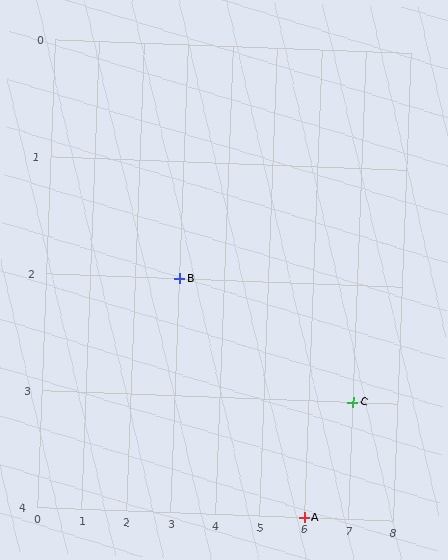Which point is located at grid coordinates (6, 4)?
Point A is at (6, 4).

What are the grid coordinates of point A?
Point A is at grid coordinates (6, 4).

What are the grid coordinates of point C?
Point C is at grid coordinates (7, 3).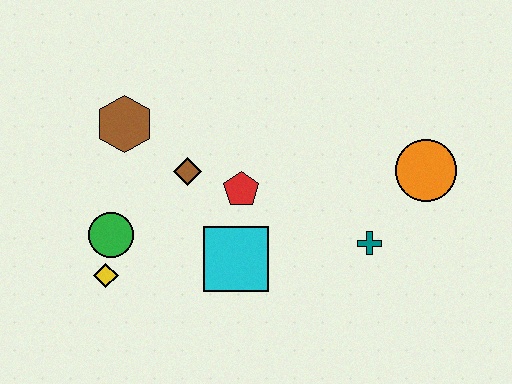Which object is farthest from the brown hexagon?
The orange circle is farthest from the brown hexagon.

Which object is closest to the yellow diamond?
The green circle is closest to the yellow diamond.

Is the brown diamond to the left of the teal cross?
Yes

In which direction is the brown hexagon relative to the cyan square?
The brown hexagon is above the cyan square.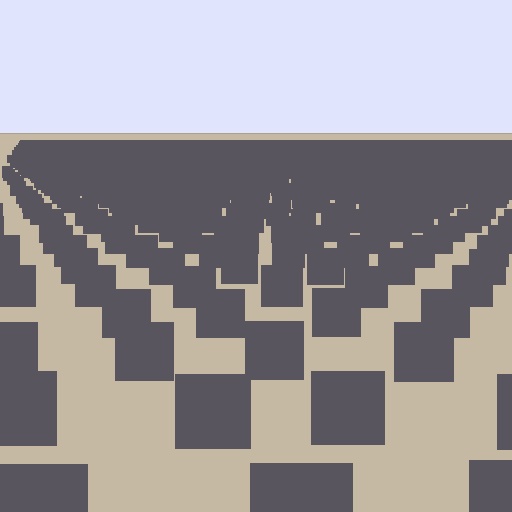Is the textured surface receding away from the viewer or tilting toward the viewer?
The surface is receding away from the viewer. Texture elements get smaller and denser toward the top.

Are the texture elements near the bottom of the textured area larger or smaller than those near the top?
Larger. Near the bottom, elements are closer to the viewer and appear at a bigger on-screen size.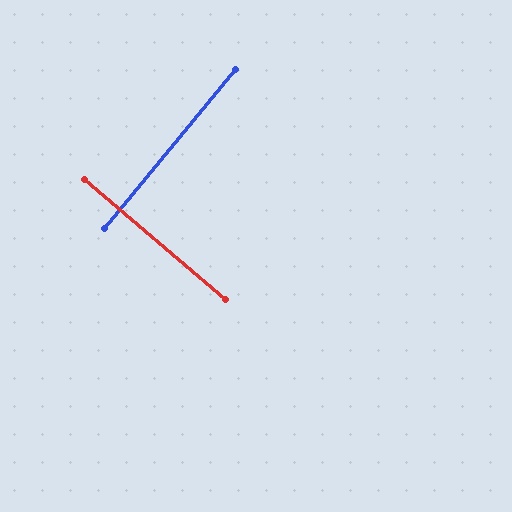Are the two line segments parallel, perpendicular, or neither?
Perpendicular — they meet at approximately 89°.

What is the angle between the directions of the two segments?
Approximately 89 degrees.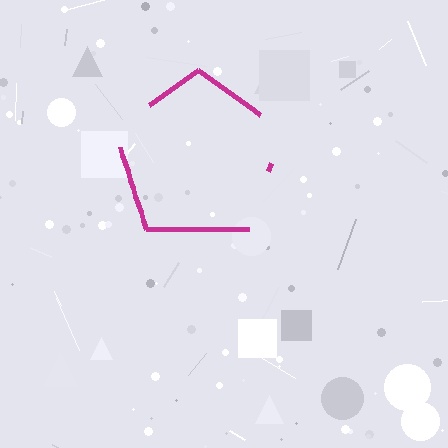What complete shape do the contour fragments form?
The contour fragments form a pentagon.